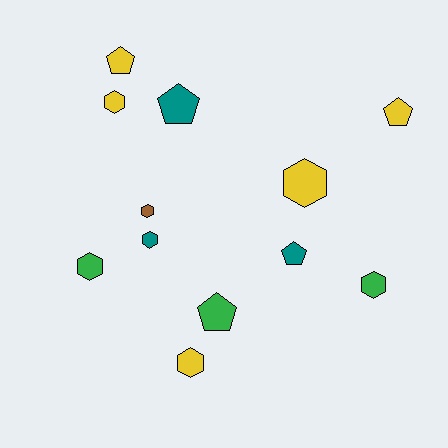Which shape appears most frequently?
Hexagon, with 7 objects.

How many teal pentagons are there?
There are 2 teal pentagons.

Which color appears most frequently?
Yellow, with 5 objects.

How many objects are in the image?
There are 12 objects.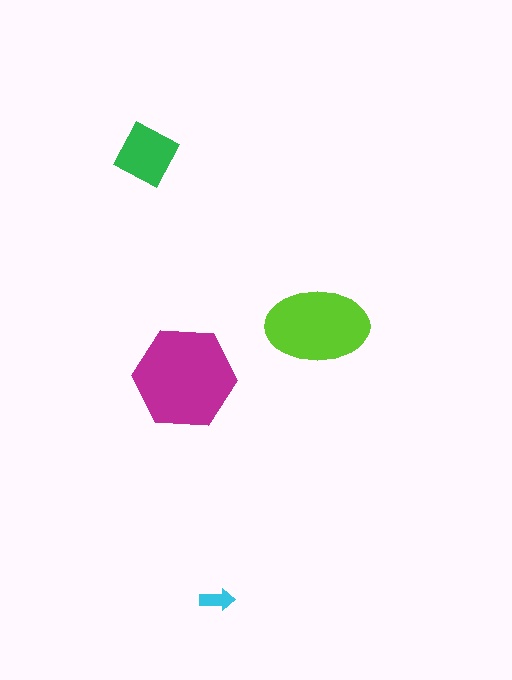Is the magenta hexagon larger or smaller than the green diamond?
Larger.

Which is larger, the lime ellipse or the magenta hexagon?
The magenta hexagon.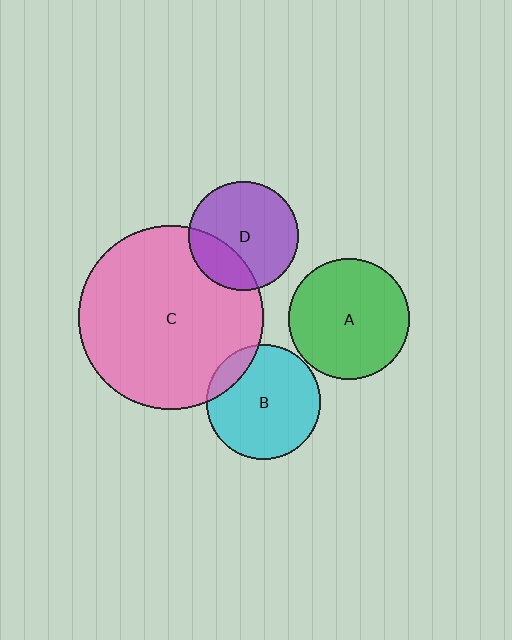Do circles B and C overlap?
Yes.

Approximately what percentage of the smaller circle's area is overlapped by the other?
Approximately 15%.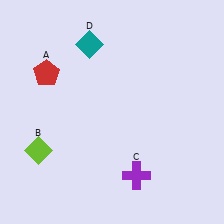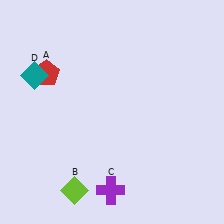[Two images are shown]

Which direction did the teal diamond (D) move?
The teal diamond (D) moved left.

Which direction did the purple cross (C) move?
The purple cross (C) moved left.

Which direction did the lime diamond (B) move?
The lime diamond (B) moved down.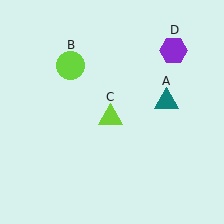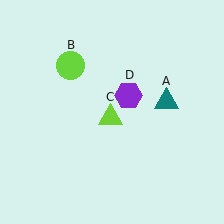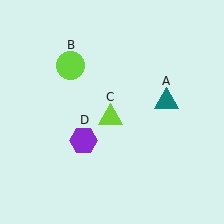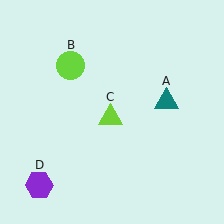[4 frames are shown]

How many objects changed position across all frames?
1 object changed position: purple hexagon (object D).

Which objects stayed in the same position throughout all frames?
Teal triangle (object A) and lime circle (object B) and lime triangle (object C) remained stationary.